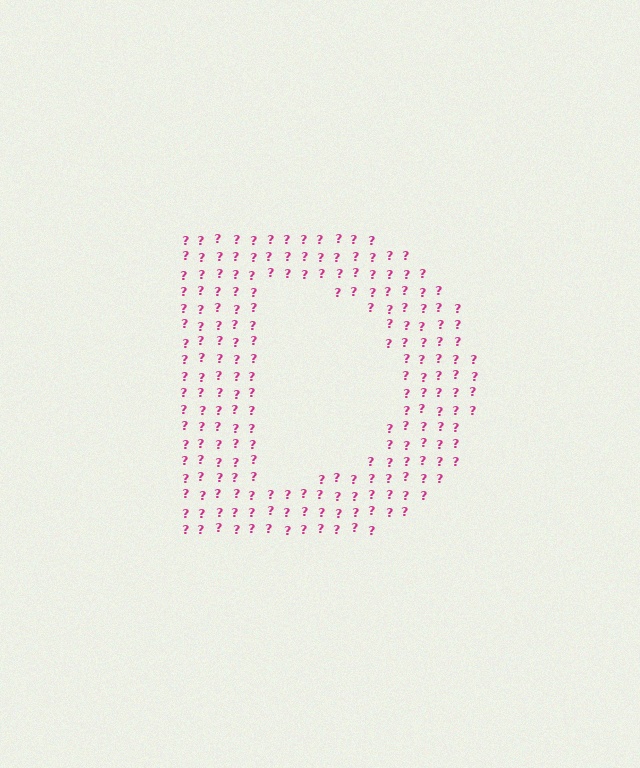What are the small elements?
The small elements are question marks.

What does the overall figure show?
The overall figure shows the letter D.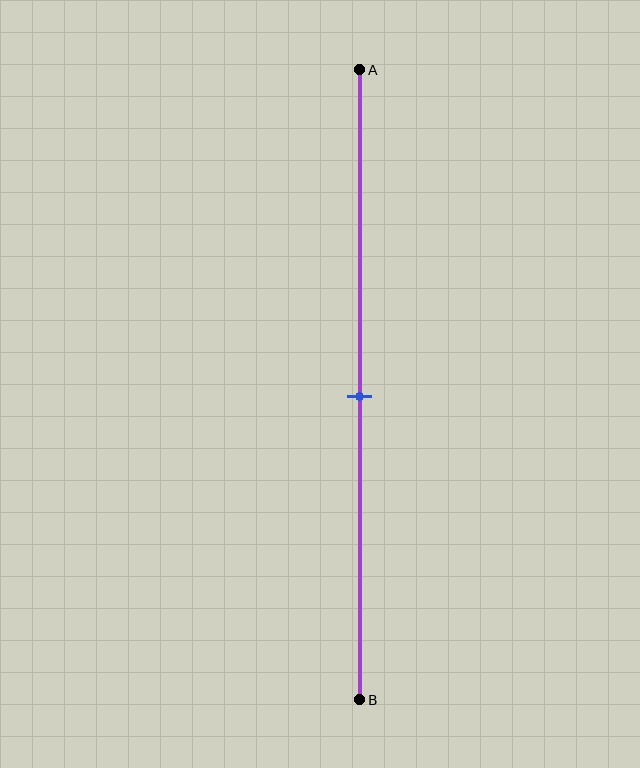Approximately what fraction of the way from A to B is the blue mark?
The blue mark is approximately 50% of the way from A to B.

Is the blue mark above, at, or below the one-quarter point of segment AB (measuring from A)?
The blue mark is below the one-quarter point of segment AB.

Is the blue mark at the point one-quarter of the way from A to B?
No, the mark is at about 50% from A, not at the 25% one-quarter point.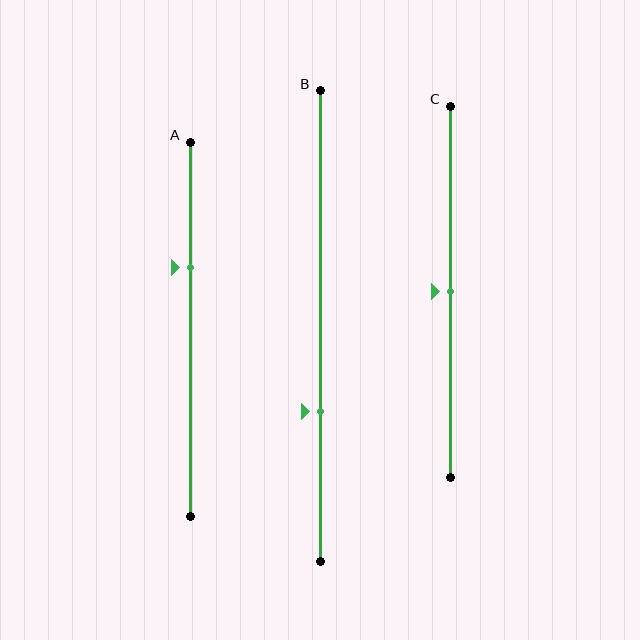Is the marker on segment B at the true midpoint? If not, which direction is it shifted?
No, the marker on segment B is shifted downward by about 18% of the segment length.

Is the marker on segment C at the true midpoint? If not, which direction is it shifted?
Yes, the marker on segment C is at the true midpoint.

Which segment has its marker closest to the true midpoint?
Segment C has its marker closest to the true midpoint.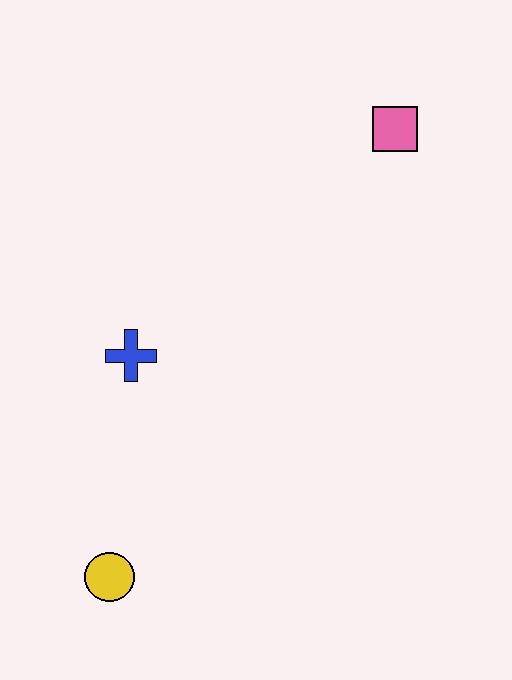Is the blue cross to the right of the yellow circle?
Yes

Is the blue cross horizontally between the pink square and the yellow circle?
Yes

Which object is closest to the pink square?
The blue cross is closest to the pink square.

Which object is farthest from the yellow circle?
The pink square is farthest from the yellow circle.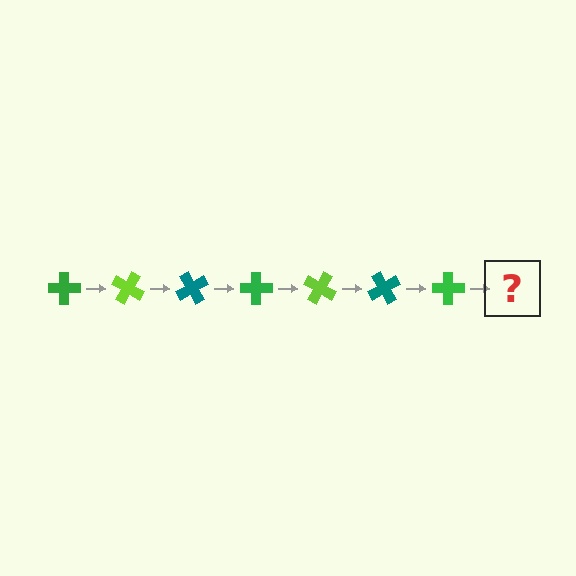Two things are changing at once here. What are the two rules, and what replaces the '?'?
The two rules are that it rotates 30 degrees each step and the color cycles through green, lime, and teal. The '?' should be a lime cross, rotated 210 degrees from the start.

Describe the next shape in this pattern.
It should be a lime cross, rotated 210 degrees from the start.